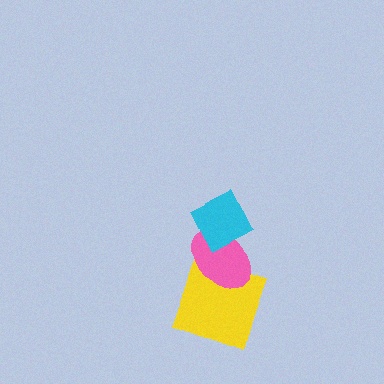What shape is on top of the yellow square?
The pink ellipse is on top of the yellow square.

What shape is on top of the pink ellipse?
The cyan diamond is on top of the pink ellipse.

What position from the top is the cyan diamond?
The cyan diamond is 1st from the top.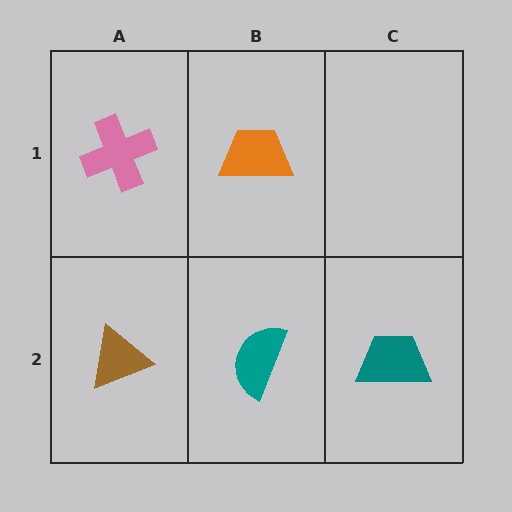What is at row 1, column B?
An orange trapezoid.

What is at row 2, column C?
A teal trapezoid.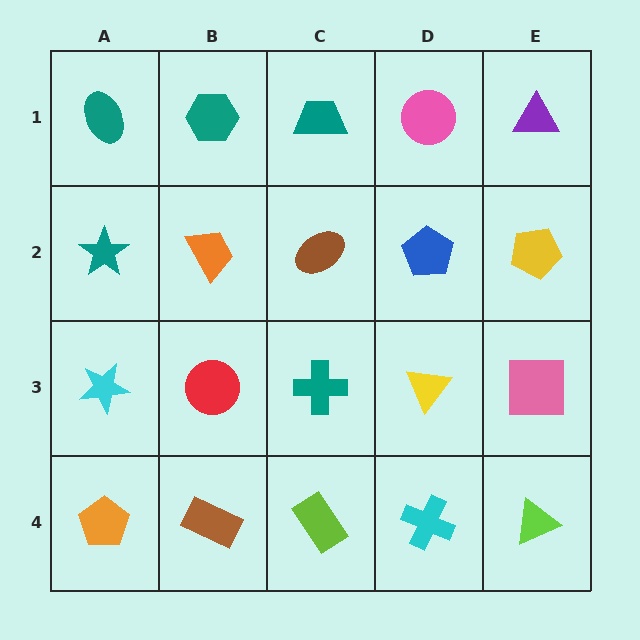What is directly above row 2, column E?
A purple triangle.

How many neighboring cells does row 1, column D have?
3.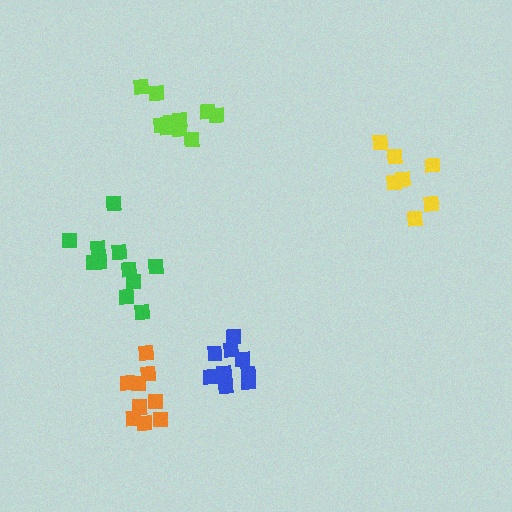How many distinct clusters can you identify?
There are 5 distinct clusters.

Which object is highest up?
The lime cluster is topmost.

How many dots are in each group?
Group 1: 10 dots, Group 2: 11 dots, Group 3: 10 dots, Group 4: 7 dots, Group 5: 9 dots (47 total).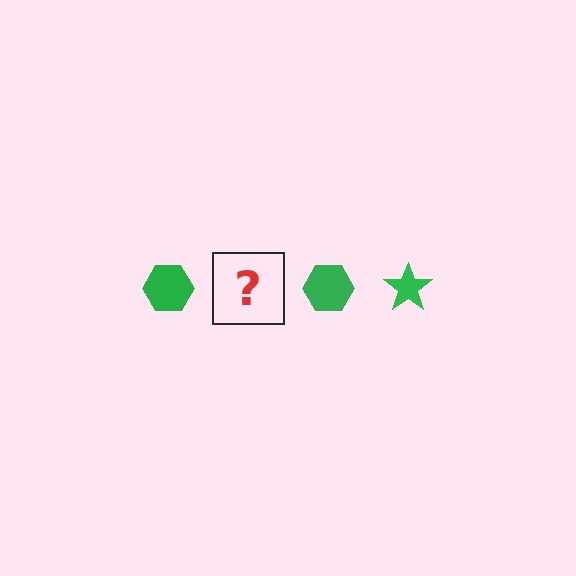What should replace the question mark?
The question mark should be replaced with a green star.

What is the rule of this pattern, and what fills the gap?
The rule is that the pattern cycles through hexagon, star shapes in green. The gap should be filled with a green star.